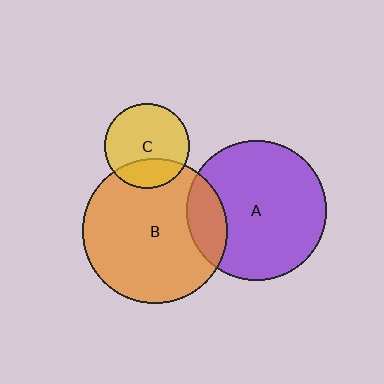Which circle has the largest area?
Circle B (orange).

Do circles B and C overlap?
Yes.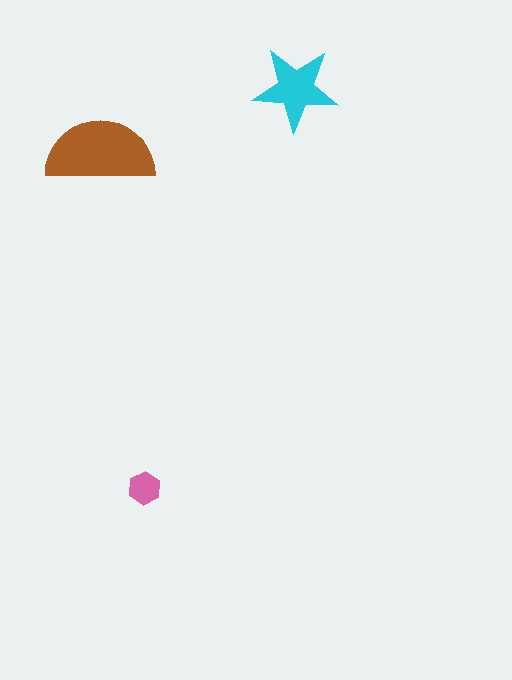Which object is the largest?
The brown semicircle.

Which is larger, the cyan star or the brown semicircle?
The brown semicircle.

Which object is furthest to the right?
The cyan star is rightmost.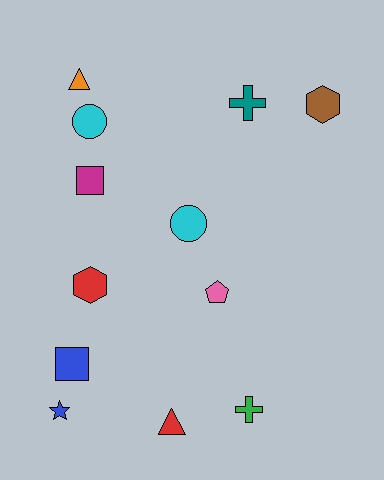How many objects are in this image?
There are 12 objects.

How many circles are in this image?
There are 2 circles.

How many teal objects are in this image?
There is 1 teal object.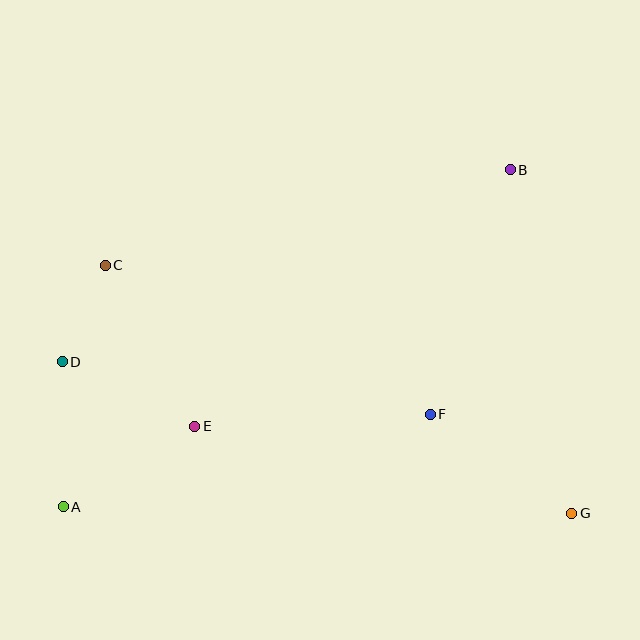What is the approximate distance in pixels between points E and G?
The distance between E and G is approximately 387 pixels.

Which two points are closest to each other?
Points C and D are closest to each other.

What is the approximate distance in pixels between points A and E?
The distance between A and E is approximately 154 pixels.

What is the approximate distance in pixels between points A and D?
The distance between A and D is approximately 145 pixels.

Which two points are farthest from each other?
Points A and B are farthest from each other.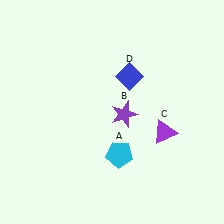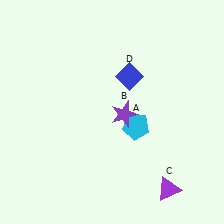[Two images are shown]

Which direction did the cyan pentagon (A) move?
The cyan pentagon (A) moved up.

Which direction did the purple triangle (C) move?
The purple triangle (C) moved down.